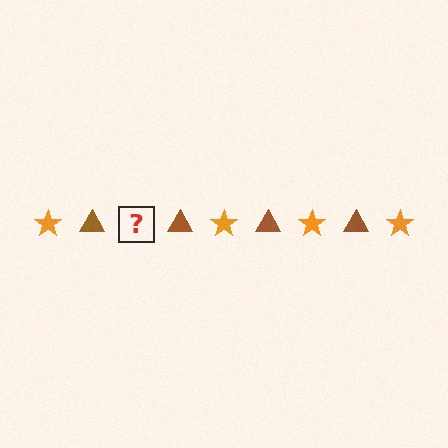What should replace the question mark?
The question mark should be replaced with an orange star.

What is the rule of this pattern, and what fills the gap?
The rule is that the pattern alternates between orange star and brown triangle. The gap should be filled with an orange star.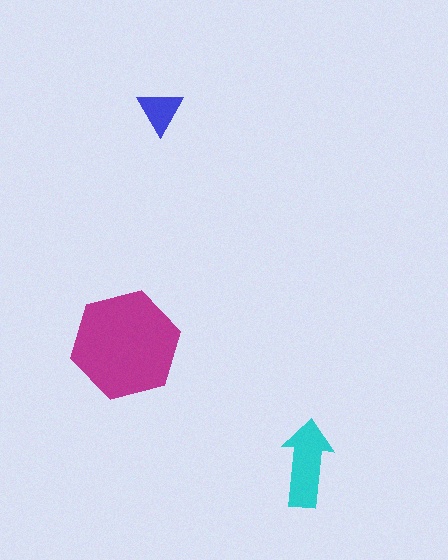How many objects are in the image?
There are 3 objects in the image.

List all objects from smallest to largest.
The blue triangle, the cyan arrow, the magenta hexagon.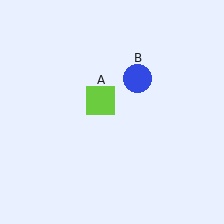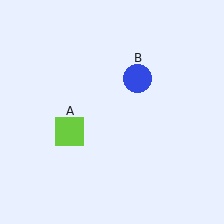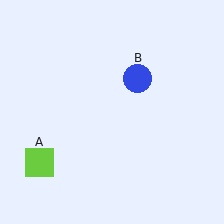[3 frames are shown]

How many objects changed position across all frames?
1 object changed position: lime square (object A).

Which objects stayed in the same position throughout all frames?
Blue circle (object B) remained stationary.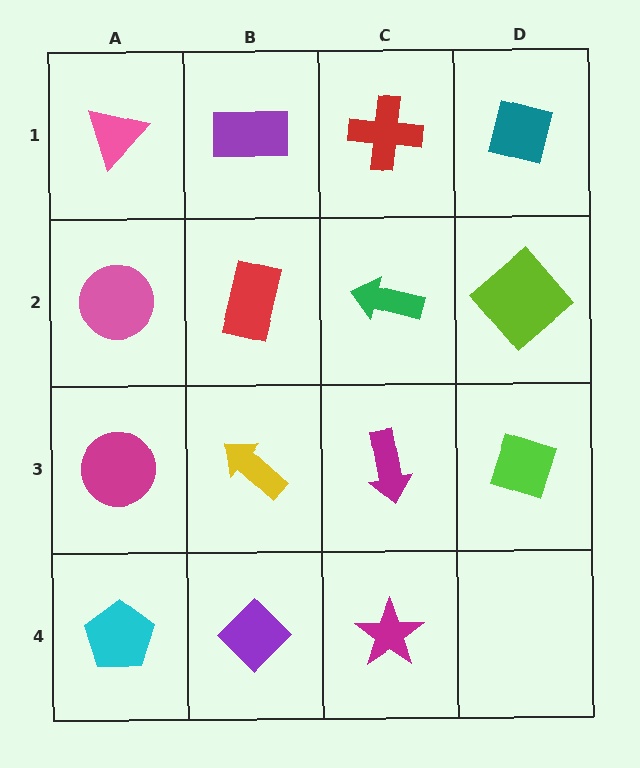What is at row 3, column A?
A magenta circle.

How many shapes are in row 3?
4 shapes.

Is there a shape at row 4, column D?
No, that cell is empty.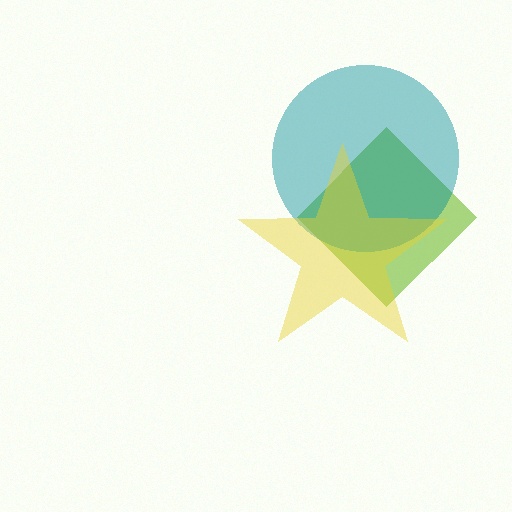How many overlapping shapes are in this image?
There are 3 overlapping shapes in the image.